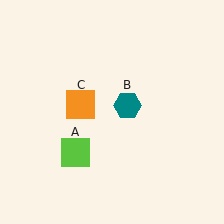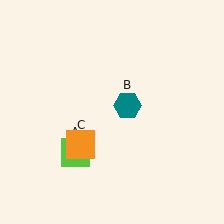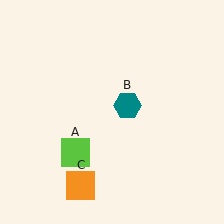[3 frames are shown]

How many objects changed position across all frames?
1 object changed position: orange square (object C).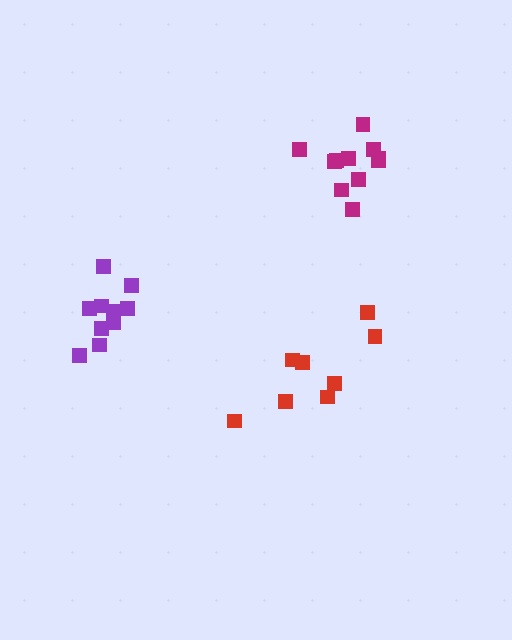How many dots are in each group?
Group 1: 11 dots, Group 2: 10 dots, Group 3: 8 dots (29 total).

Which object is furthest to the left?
The purple cluster is leftmost.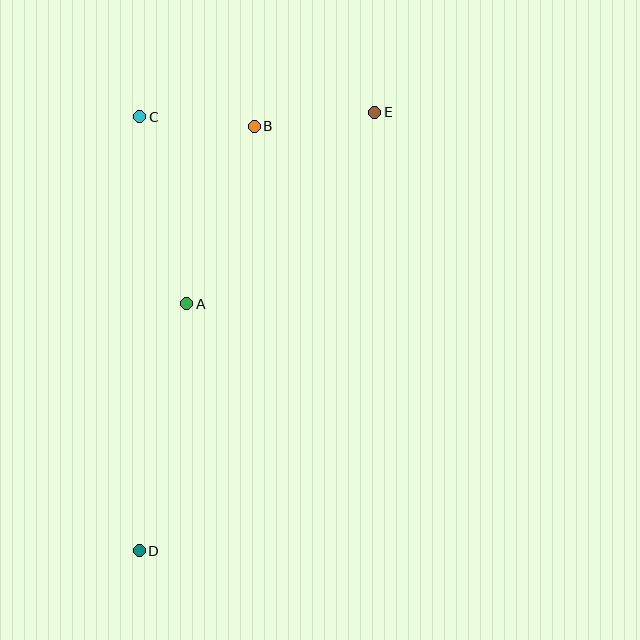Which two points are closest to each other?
Points B and C are closest to each other.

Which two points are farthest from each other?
Points D and E are farthest from each other.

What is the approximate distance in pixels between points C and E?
The distance between C and E is approximately 235 pixels.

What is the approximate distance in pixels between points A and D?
The distance between A and D is approximately 251 pixels.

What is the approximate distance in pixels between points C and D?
The distance between C and D is approximately 434 pixels.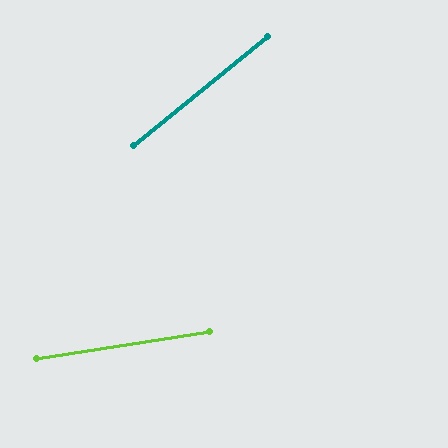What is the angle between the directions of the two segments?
Approximately 31 degrees.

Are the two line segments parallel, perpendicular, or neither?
Neither parallel nor perpendicular — they differ by about 31°.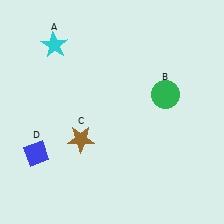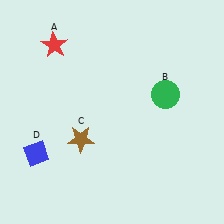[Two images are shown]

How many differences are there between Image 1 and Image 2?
There is 1 difference between the two images.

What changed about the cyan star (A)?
In Image 1, A is cyan. In Image 2, it changed to red.